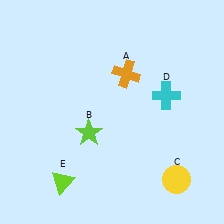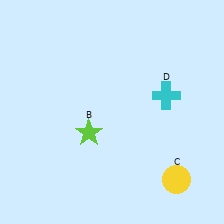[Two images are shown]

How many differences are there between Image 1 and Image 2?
There are 2 differences between the two images.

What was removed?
The orange cross (A), the lime triangle (E) were removed in Image 2.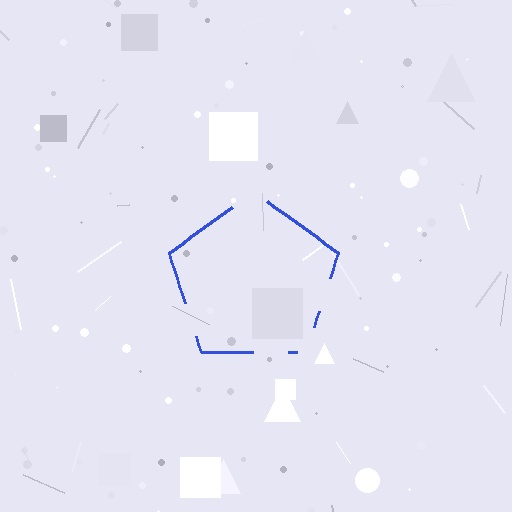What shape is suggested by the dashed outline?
The dashed outline suggests a pentagon.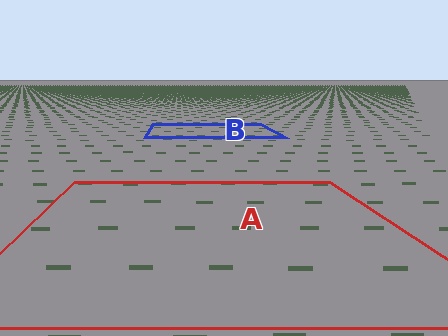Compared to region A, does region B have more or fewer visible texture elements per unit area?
Region B has more texture elements per unit area — they are packed more densely because it is farther away.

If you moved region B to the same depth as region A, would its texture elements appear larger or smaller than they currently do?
They would appear larger. At a closer depth, the same texture elements are projected at a bigger on-screen size.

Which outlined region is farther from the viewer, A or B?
Region B is farther from the viewer — the texture elements inside it appear smaller and more densely packed.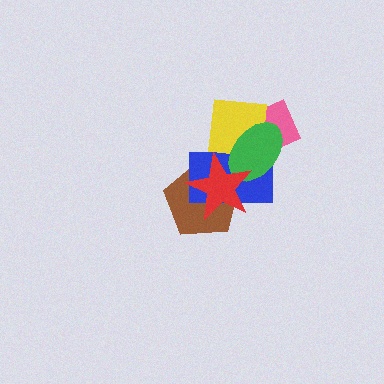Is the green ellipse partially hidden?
Yes, it is partially covered by another shape.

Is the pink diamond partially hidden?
Yes, it is partially covered by another shape.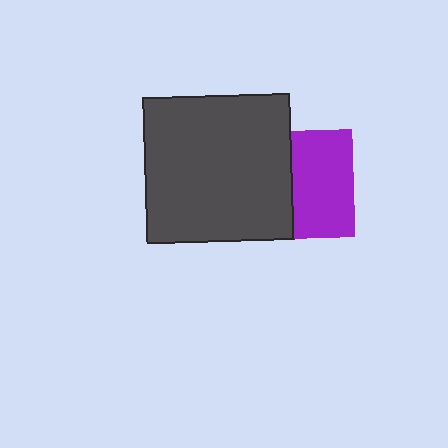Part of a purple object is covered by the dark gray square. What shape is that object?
It is a square.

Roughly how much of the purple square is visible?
About half of it is visible (roughly 57%).